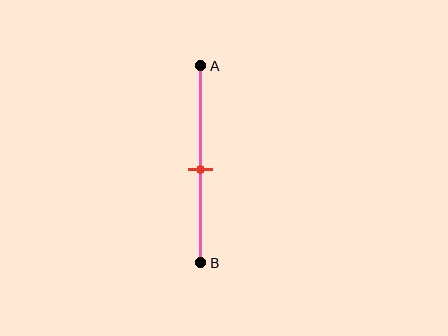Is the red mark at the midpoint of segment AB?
Yes, the mark is approximately at the midpoint.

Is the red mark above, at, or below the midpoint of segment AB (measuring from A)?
The red mark is approximately at the midpoint of segment AB.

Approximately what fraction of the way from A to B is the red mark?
The red mark is approximately 55% of the way from A to B.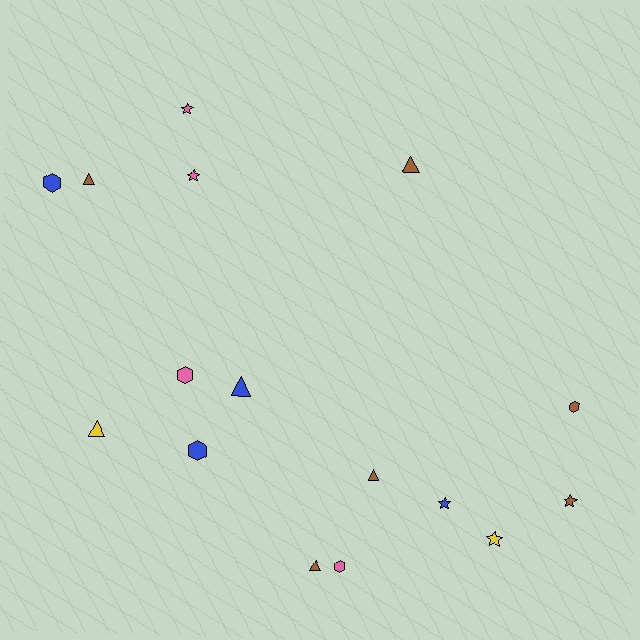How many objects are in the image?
There are 16 objects.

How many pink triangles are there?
There are no pink triangles.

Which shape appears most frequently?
Triangle, with 6 objects.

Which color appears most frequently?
Brown, with 6 objects.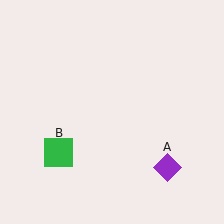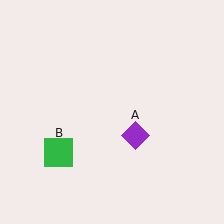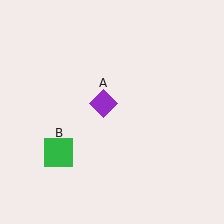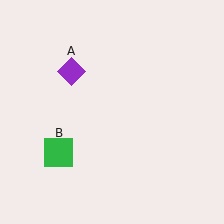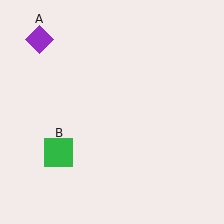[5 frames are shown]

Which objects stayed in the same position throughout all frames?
Green square (object B) remained stationary.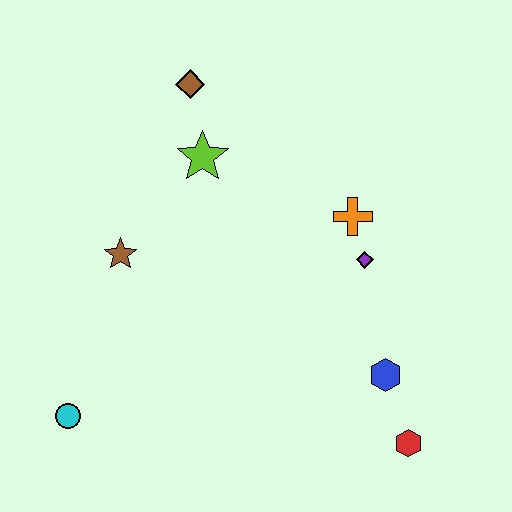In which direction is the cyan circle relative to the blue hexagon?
The cyan circle is to the left of the blue hexagon.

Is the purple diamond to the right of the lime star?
Yes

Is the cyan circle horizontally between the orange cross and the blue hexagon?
No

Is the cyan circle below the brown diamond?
Yes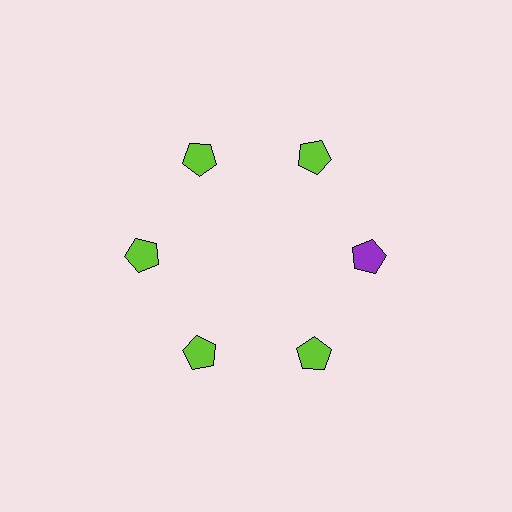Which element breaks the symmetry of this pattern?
The purple pentagon at roughly the 3 o'clock position breaks the symmetry. All other shapes are lime pentagons.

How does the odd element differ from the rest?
It has a different color: purple instead of lime.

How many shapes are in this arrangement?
There are 6 shapes arranged in a ring pattern.